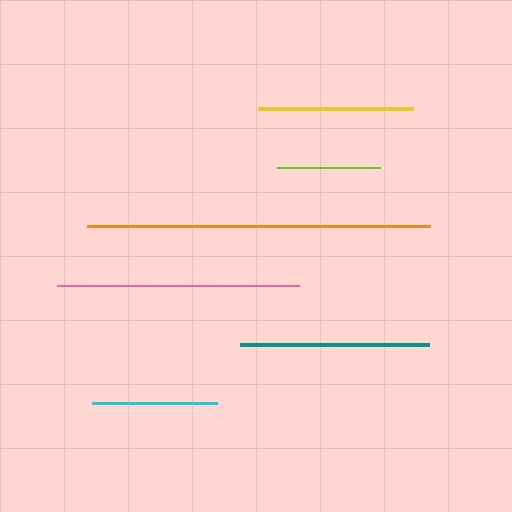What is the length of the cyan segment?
The cyan segment is approximately 125 pixels long.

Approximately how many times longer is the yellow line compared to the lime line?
The yellow line is approximately 1.5 times the length of the lime line.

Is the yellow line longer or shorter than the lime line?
The yellow line is longer than the lime line.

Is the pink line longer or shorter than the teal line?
The pink line is longer than the teal line.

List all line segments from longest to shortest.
From longest to shortest: orange, pink, teal, yellow, cyan, lime.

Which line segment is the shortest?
The lime line is the shortest at approximately 103 pixels.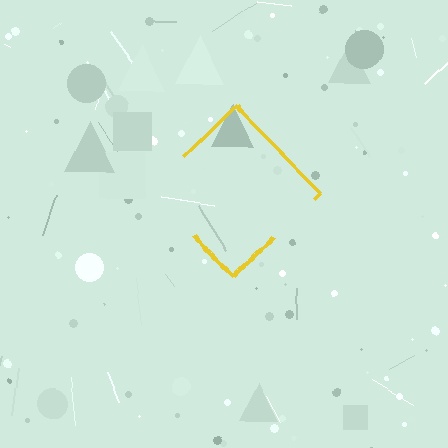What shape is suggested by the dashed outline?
The dashed outline suggests a diamond.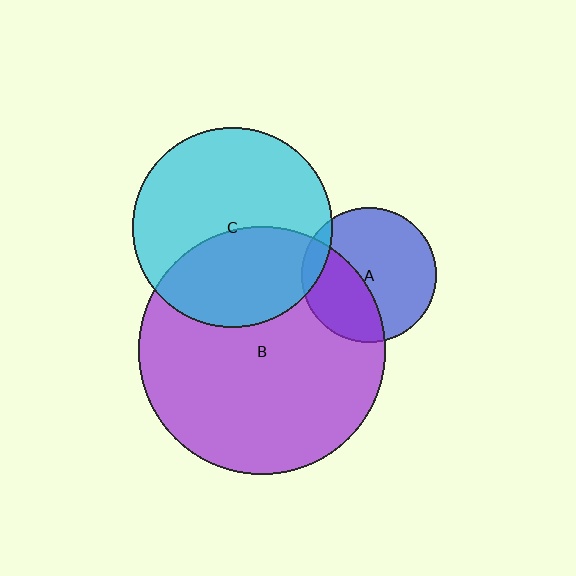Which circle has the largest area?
Circle B (purple).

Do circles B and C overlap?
Yes.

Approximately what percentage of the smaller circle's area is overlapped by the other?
Approximately 40%.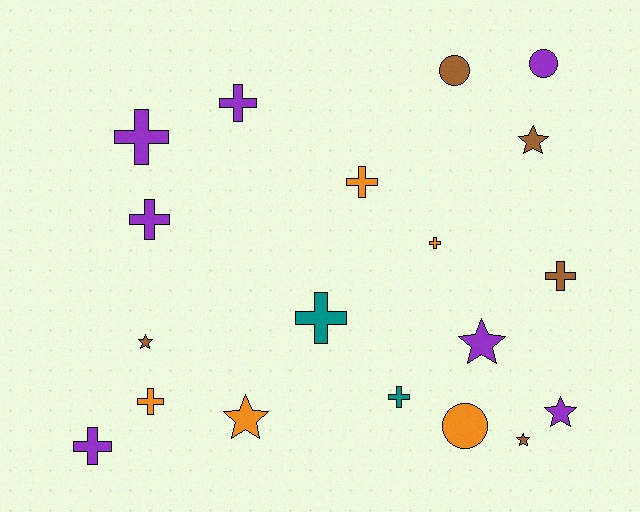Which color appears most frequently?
Purple, with 7 objects.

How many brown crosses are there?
There is 1 brown cross.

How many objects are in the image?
There are 19 objects.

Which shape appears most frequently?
Cross, with 10 objects.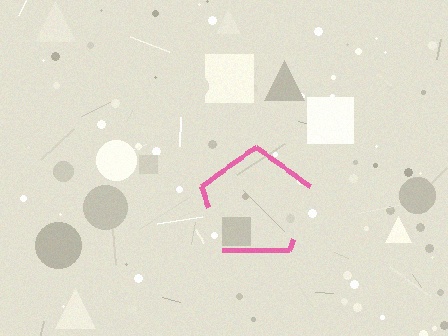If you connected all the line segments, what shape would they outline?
They would outline a pentagon.